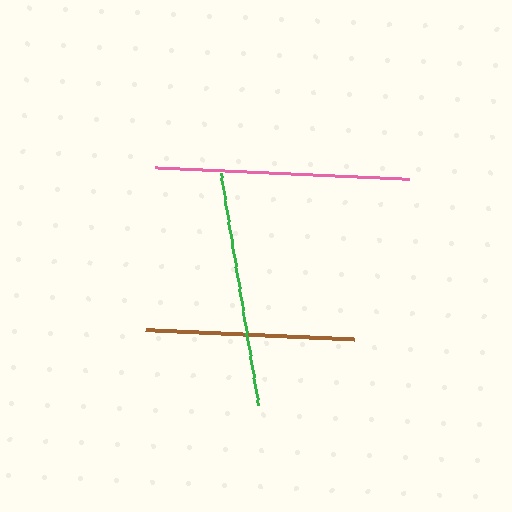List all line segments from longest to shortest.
From longest to shortest: pink, green, brown.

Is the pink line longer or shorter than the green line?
The pink line is longer than the green line.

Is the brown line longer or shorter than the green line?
The green line is longer than the brown line.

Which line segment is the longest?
The pink line is the longest at approximately 254 pixels.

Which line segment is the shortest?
The brown line is the shortest at approximately 208 pixels.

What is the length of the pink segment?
The pink segment is approximately 254 pixels long.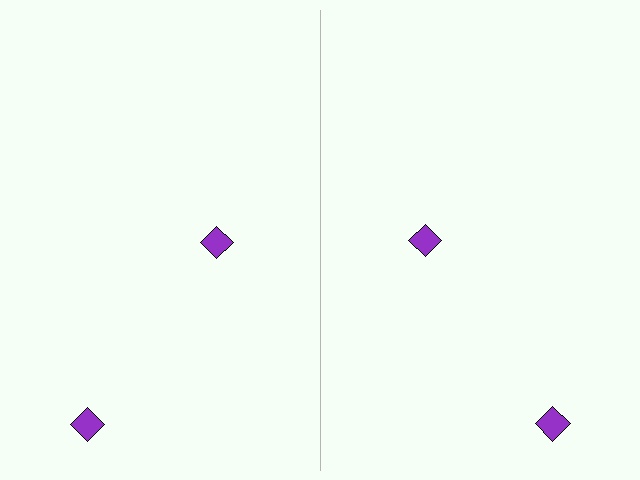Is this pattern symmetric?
Yes, this pattern has bilateral (reflection) symmetry.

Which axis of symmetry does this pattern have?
The pattern has a vertical axis of symmetry running through the center of the image.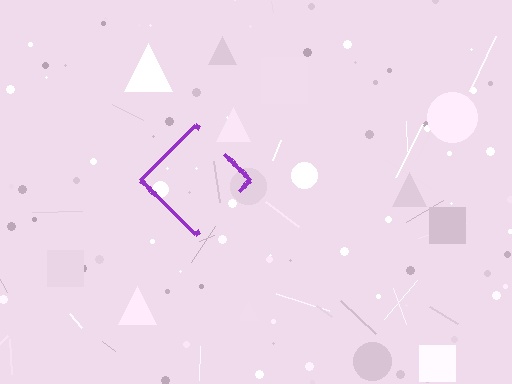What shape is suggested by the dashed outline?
The dashed outline suggests a diamond.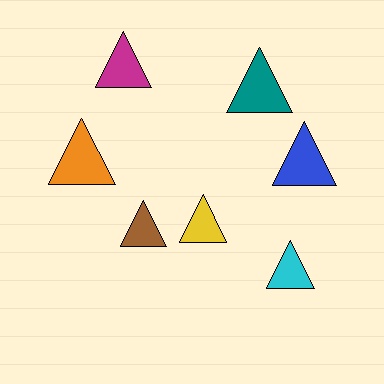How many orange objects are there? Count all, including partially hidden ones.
There is 1 orange object.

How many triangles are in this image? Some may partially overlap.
There are 7 triangles.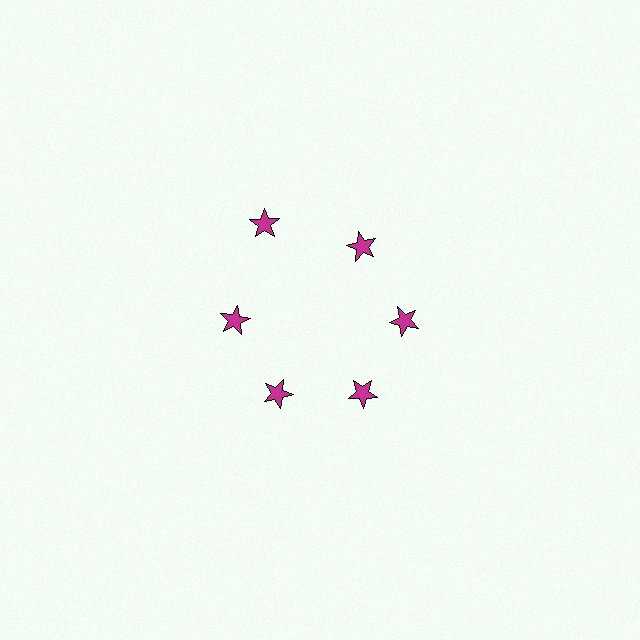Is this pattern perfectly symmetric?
No. The 6 magenta stars are arranged in a ring, but one element near the 11 o'clock position is pushed outward from the center, breaking the 6-fold rotational symmetry.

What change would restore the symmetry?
The symmetry would be restored by moving it inward, back onto the ring so that all 6 stars sit at equal angles and equal distance from the center.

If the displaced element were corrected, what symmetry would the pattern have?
It would have 6-fold rotational symmetry — the pattern would map onto itself every 60 degrees.